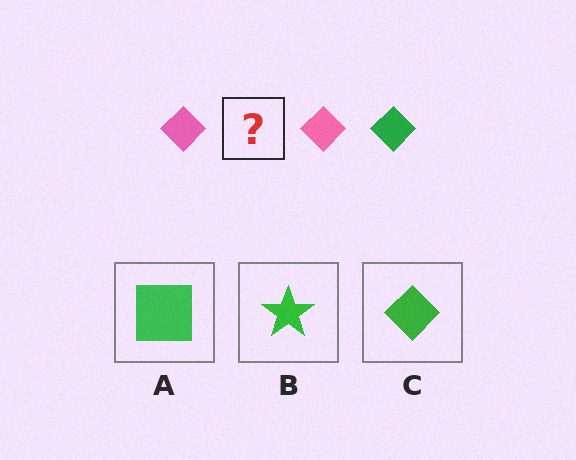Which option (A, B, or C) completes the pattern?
C.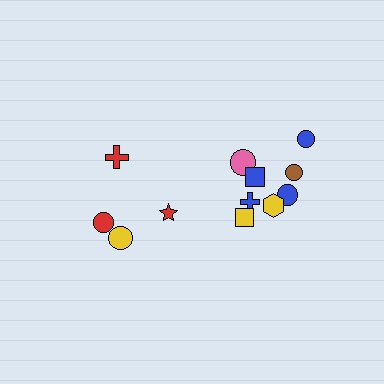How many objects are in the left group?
There are 4 objects.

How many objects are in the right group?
There are 8 objects.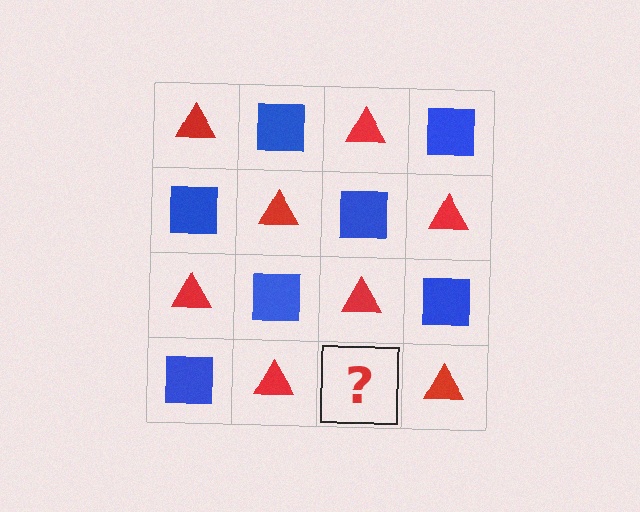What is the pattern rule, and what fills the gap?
The rule is that it alternates red triangle and blue square in a checkerboard pattern. The gap should be filled with a blue square.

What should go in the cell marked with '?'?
The missing cell should contain a blue square.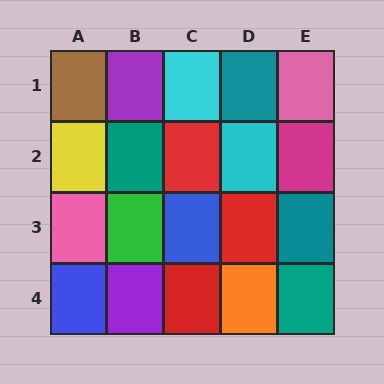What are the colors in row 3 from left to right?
Pink, green, blue, red, teal.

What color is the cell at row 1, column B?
Purple.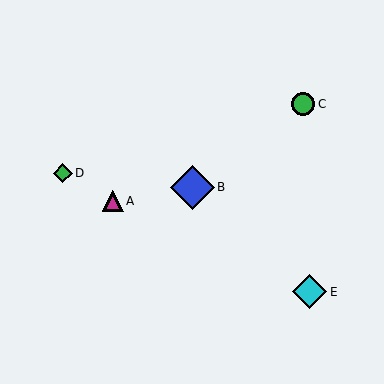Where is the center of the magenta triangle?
The center of the magenta triangle is at (113, 201).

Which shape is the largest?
The blue diamond (labeled B) is the largest.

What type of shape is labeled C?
Shape C is a green circle.